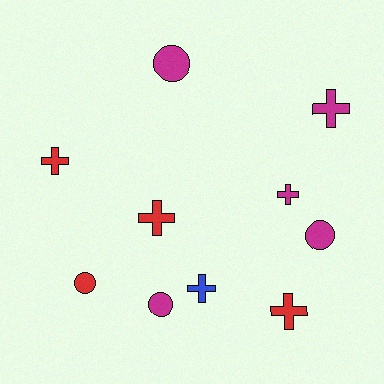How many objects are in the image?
There are 10 objects.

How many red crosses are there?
There are 3 red crosses.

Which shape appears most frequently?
Cross, with 6 objects.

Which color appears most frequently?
Magenta, with 5 objects.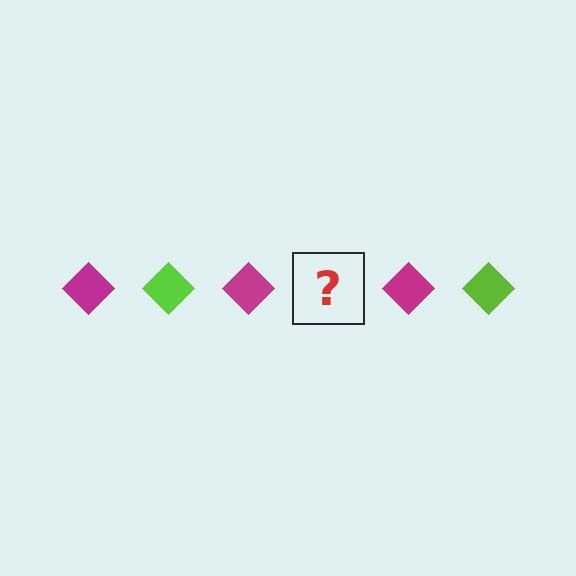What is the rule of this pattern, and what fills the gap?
The rule is that the pattern cycles through magenta, lime diamonds. The gap should be filled with a lime diamond.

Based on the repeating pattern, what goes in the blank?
The blank should be a lime diamond.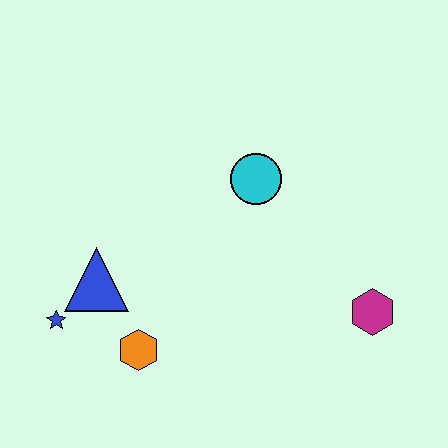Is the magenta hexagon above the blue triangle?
No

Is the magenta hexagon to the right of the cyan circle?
Yes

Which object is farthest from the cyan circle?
The blue star is farthest from the cyan circle.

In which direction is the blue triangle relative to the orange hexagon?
The blue triangle is above the orange hexagon.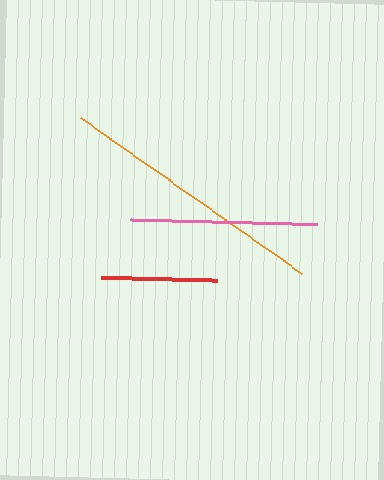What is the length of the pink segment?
The pink segment is approximately 187 pixels long.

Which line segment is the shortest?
The red line is the shortest at approximately 117 pixels.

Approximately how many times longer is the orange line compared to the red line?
The orange line is approximately 2.3 times the length of the red line.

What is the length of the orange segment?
The orange segment is approximately 270 pixels long.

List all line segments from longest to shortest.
From longest to shortest: orange, pink, red.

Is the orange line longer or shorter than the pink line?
The orange line is longer than the pink line.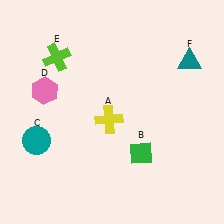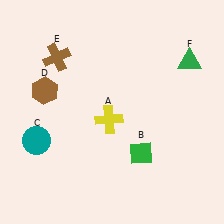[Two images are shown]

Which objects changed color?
D changed from pink to brown. E changed from lime to brown. F changed from teal to green.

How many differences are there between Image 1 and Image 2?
There are 3 differences between the two images.